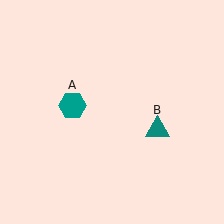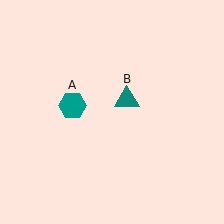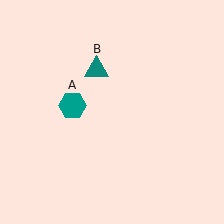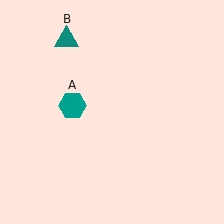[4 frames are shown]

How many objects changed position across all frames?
1 object changed position: teal triangle (object B).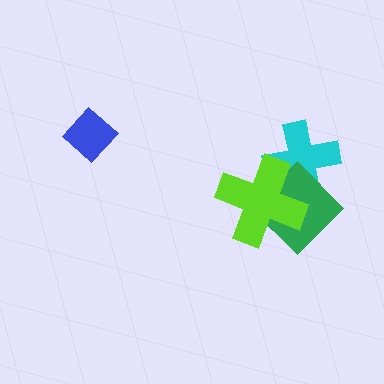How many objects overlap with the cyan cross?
2 objects overlap with the cyan cross.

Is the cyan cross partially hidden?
Yes, it is partially covered by another shape.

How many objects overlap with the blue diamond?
0 objects overlap with the blue diamond.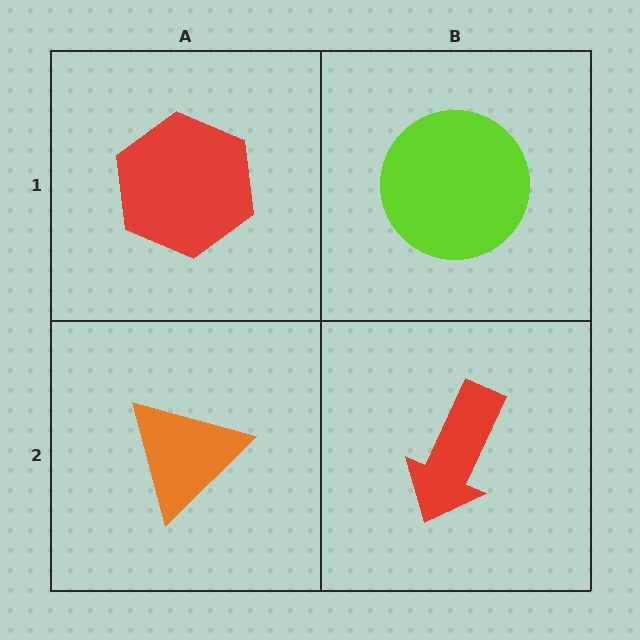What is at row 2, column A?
An orange triangle.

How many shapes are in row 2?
2 shapes.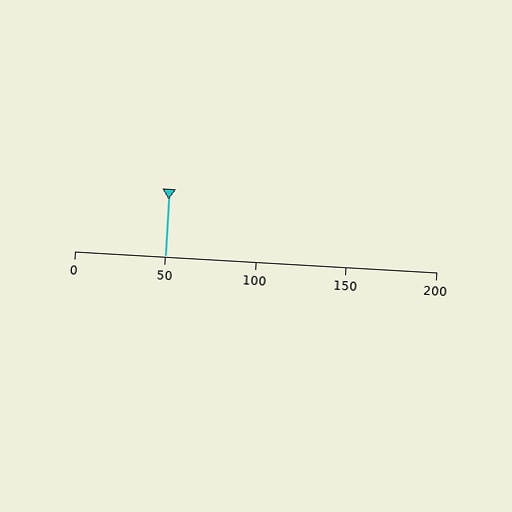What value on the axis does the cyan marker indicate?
The marker indicates approximately 50.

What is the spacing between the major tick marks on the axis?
The major ticks are spaced 50 apart.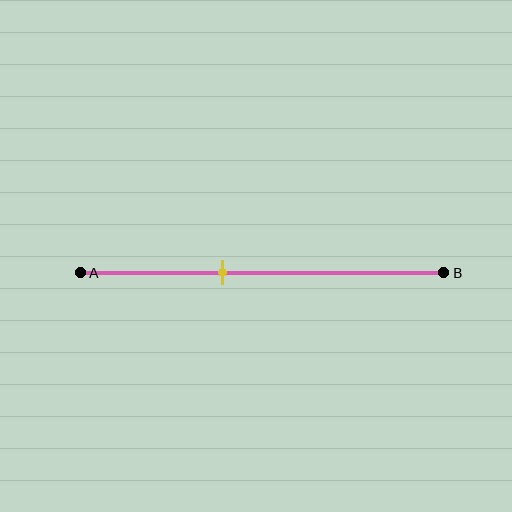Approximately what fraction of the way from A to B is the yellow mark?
The yellow mark is approximately 40% of the way from A to B.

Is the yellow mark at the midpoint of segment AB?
No, the mark is at about 40% from A, not at the 50% midpoint.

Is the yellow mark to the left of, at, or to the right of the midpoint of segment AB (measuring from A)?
The yellow mark is to the left of the midpoint of segment AB.